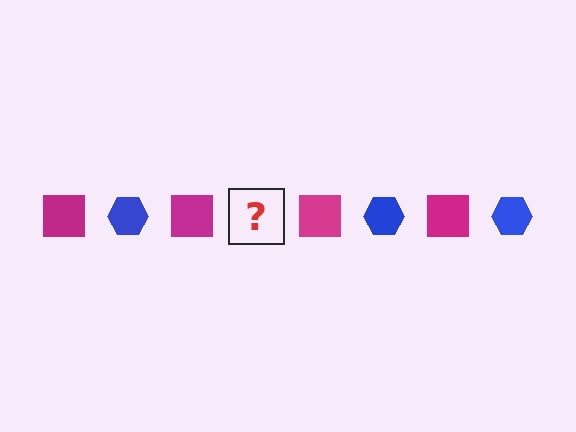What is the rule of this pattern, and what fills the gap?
The rule is that the pattern alternates between magenta square and blue hexagon. The gap should be filled with a blue hexagon.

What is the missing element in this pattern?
The missing element is a blue hexagon.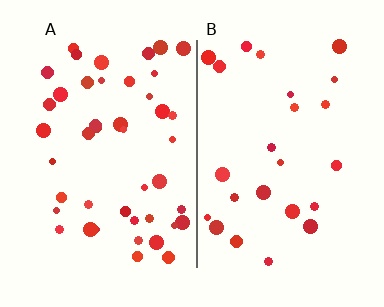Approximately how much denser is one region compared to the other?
Approximately 1.8× — region A over region B.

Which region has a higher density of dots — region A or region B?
A (the left).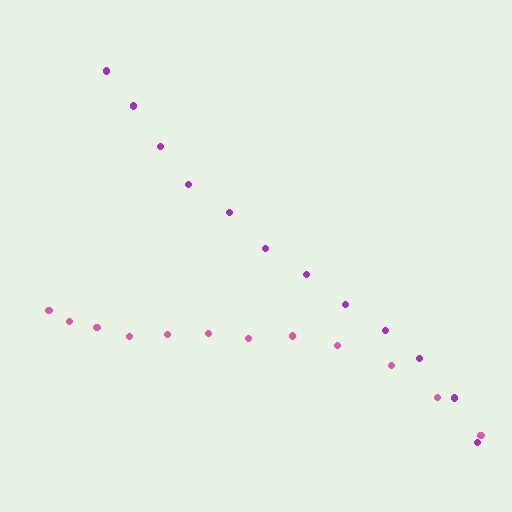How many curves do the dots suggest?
There are 2 distinct paths.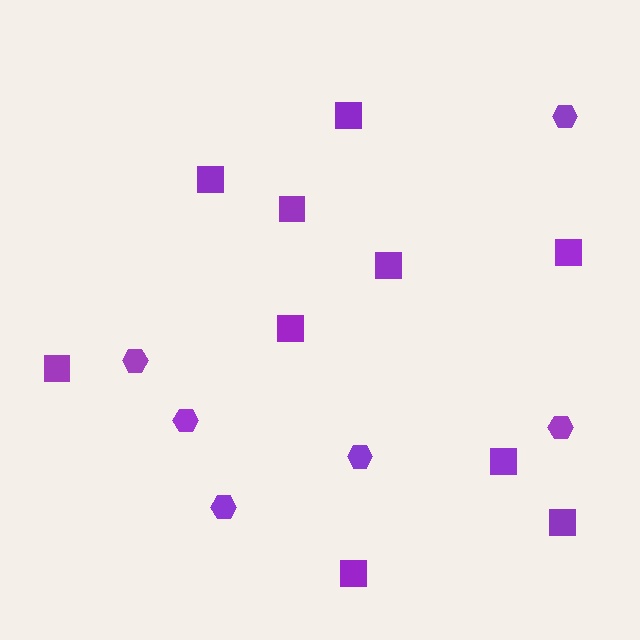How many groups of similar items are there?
There are 2 groups: one group of squares (10) and one group of hexagons (6).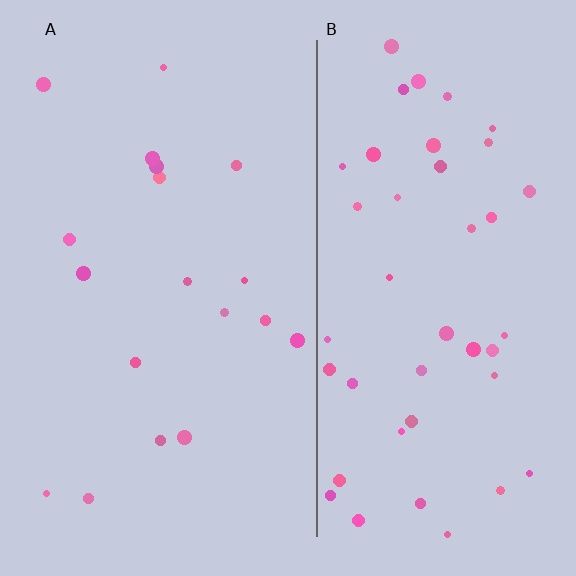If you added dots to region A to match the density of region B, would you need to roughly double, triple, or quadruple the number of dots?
Approximately double.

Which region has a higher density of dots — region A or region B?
B (the right).